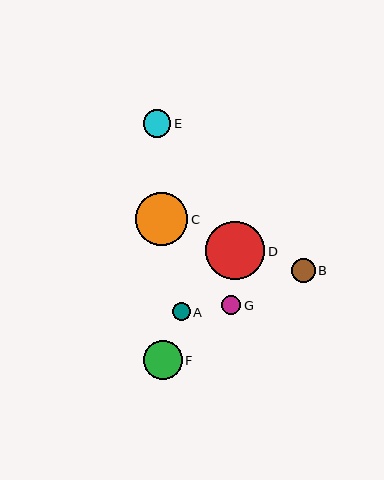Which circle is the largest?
Circle D is the largest with a size of approximately 59 pixels.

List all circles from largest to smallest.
From largest to smallest: D, C, F, E, B, G, A.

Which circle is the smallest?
Circle A is the smallest with a size of approximately 18 pixels.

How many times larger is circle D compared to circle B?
Circle D is approximately 2.5 times the size of circle B.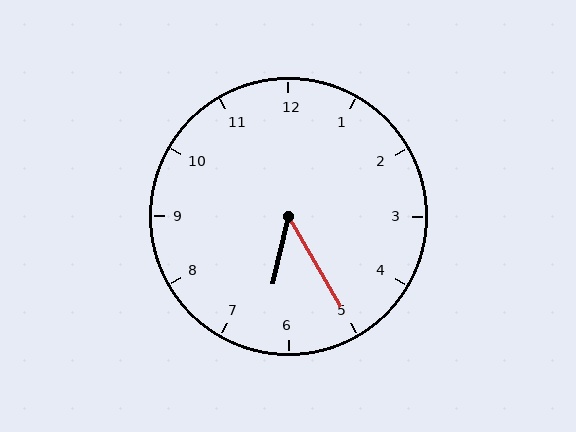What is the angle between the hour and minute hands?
Approximately 42 degrees.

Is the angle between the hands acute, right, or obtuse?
It is acute.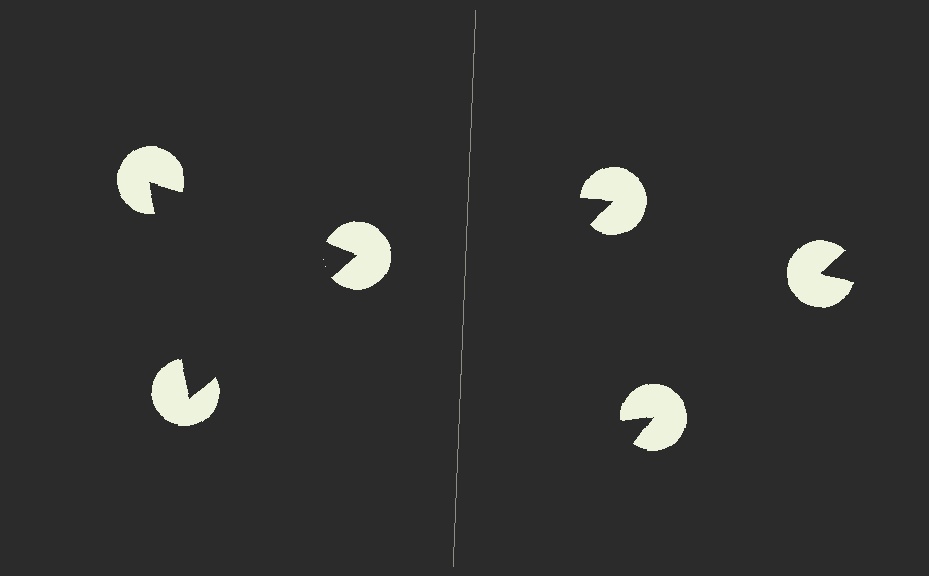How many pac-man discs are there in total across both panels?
6 — 3 on each side.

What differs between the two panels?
The pac-man discs are positioned identically on both sides; only the wedge orientations differ. On the left they align to a triangle; on the right they are misaligned.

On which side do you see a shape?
An illusory triangle appears on the left side. On the right side the wedge cuts are rotated, so no coherent shape forms.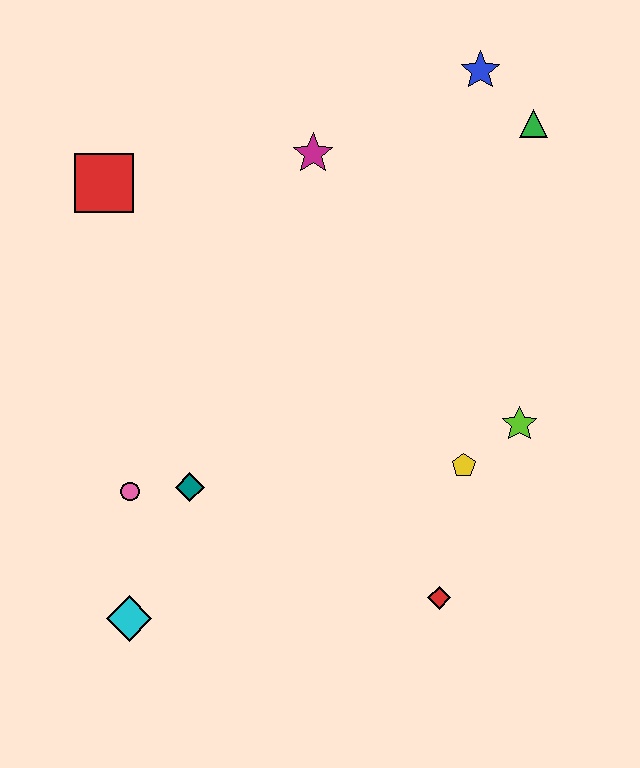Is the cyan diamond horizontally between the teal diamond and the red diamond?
No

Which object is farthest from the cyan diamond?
The blue star is farthest from the cyan diamond.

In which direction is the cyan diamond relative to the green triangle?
The cyan diamond is below the green triangle.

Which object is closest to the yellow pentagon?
The lime star is closest to the yellow pentagon.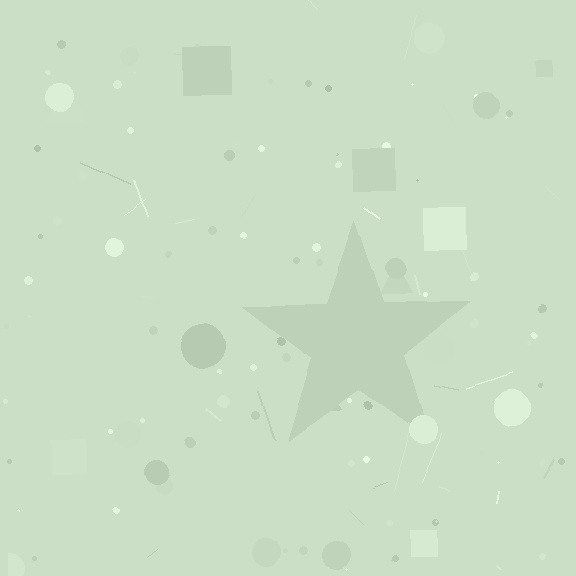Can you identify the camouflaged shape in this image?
The camouflaged shape is a star.